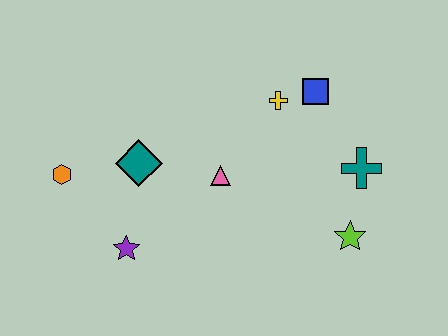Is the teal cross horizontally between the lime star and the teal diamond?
No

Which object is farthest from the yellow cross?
The orange hexagon is farthest from the yellow cross.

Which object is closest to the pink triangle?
The teal diamond is closest to the pink triangle.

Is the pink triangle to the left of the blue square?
Yes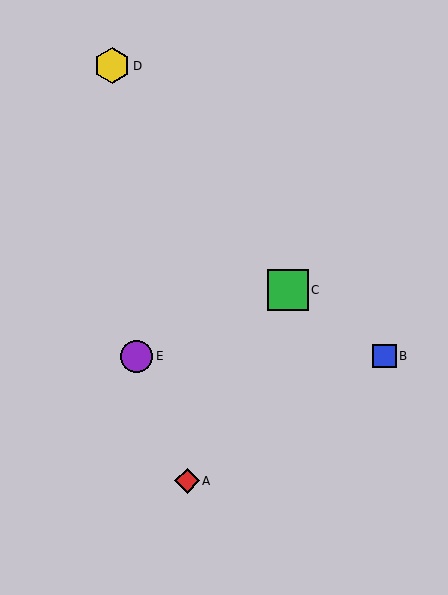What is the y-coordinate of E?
Object E is at y≈356.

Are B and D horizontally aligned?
No, B is at y≈356 and D is at y≈66.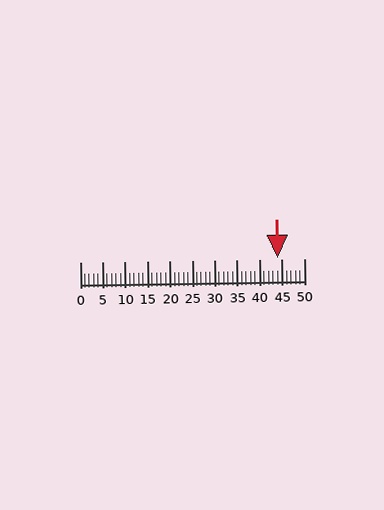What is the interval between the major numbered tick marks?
The major tick marks are spaced 5 units apart.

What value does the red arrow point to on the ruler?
The red arrow points to approximately 44.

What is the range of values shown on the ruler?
The ruler shows values from 0 to 50.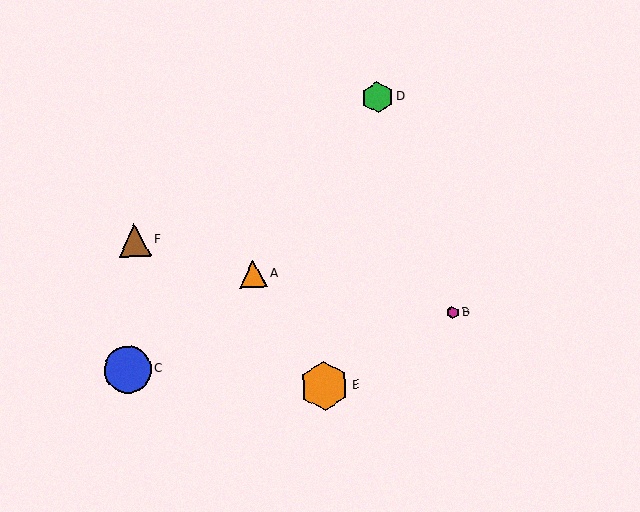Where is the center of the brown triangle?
The center of the brown triangle is at (135, 240).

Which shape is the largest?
The orange hexagon (labeled E) is the largest.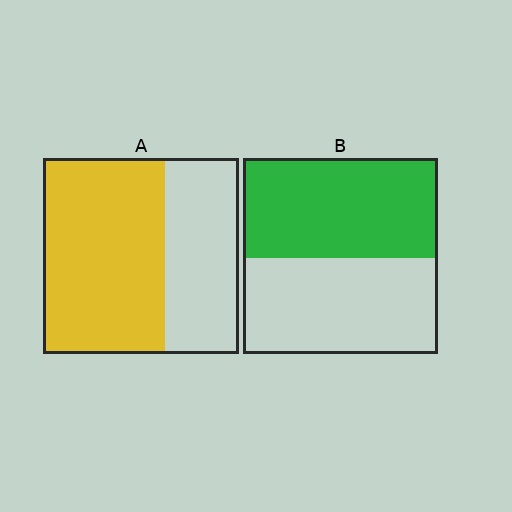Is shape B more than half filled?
Roughly half.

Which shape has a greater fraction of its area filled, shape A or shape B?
Shape A.